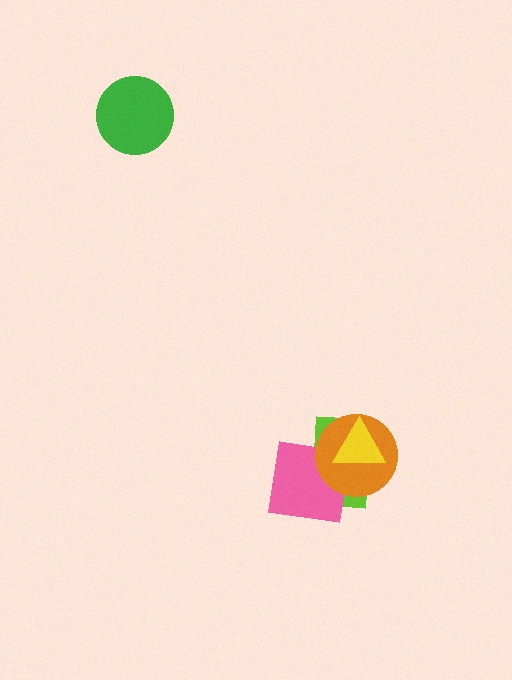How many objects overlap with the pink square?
2 objects overlap with the pink square.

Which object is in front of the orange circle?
The yellow triangle is in front of the orange circle.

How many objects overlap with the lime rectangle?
3 objects overlap with the lime rectangle.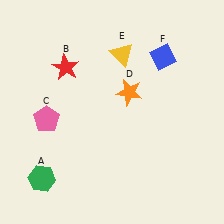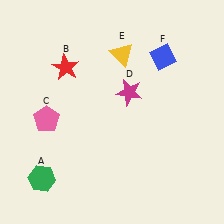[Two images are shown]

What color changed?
The star (D) changed from orange in Image 1 to magenta in Image 2.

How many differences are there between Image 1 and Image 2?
There is 1 difference between the two images.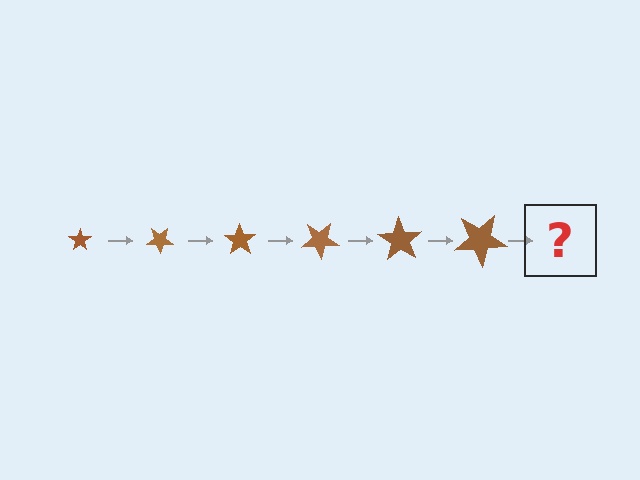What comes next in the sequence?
The next element should be a star, larger than the previous one and rotated 210 degrees from the start.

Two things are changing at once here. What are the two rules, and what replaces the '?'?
The two rules are that the star grows larger each step and it rotates 35 degrees each step. The '?' should be a star, larger than the previous one and rotated 210 degrees from the start.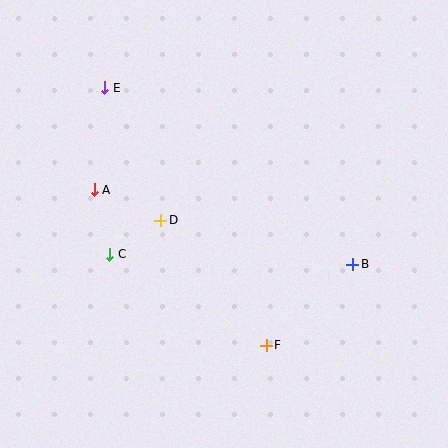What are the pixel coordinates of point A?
Point A is at (94, 190).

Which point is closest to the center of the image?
Point D at (161, 220) is closest to the center.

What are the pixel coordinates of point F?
Point F is at (266, 345).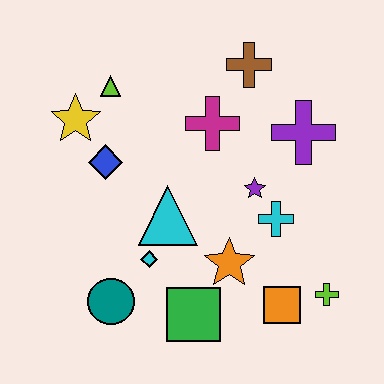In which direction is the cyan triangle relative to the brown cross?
The cyan triangle is below the brown cross.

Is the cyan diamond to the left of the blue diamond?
No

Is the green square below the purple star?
Yes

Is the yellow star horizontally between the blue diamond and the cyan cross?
No